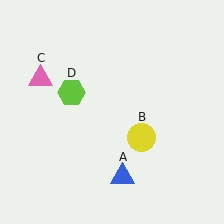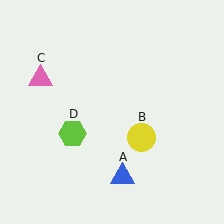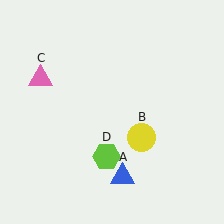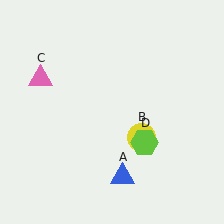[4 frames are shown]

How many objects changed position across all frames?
1 object changed position: lime hexagon (object D).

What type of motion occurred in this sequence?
The lime hexagon (object D) rotated counterclockwise around the center of the scene.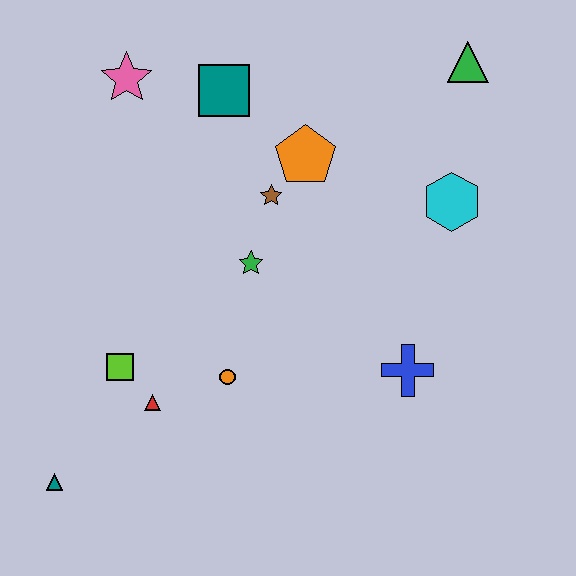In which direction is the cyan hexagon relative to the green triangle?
The cyan hexagon is below the green triangle.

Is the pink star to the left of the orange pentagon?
Yes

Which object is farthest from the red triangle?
The green triangle is farthest from the red triangle.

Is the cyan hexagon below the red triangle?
No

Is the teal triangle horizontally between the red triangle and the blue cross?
No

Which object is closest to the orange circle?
The red triangle is closest to the orange circle.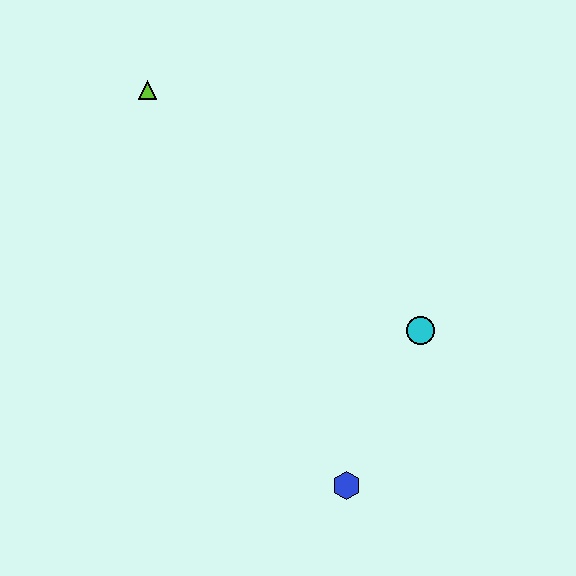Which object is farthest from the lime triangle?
The blue hexagon is farthest from the lime triangle.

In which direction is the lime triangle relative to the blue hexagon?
The lime triangle is above the blue hexagon.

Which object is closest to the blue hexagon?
The cyan circle is closest to the blue hexagon.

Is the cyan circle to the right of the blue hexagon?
Yes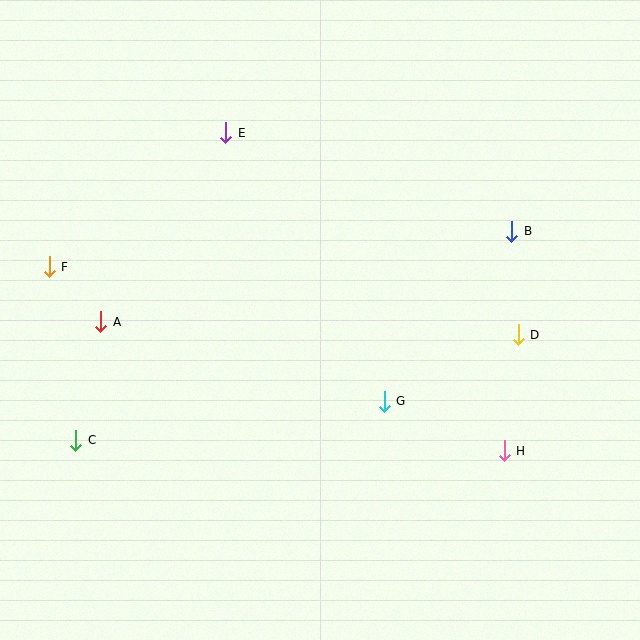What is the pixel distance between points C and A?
The distance between C and A is 121 pixels.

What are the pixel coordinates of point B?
Point B is at (512, 231).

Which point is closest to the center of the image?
Point G at (384, 401) is closest to the center.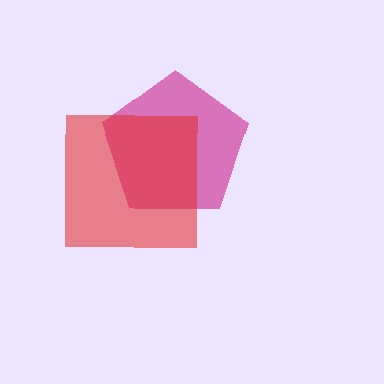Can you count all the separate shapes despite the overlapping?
Yes, there are 2 separate shapes.